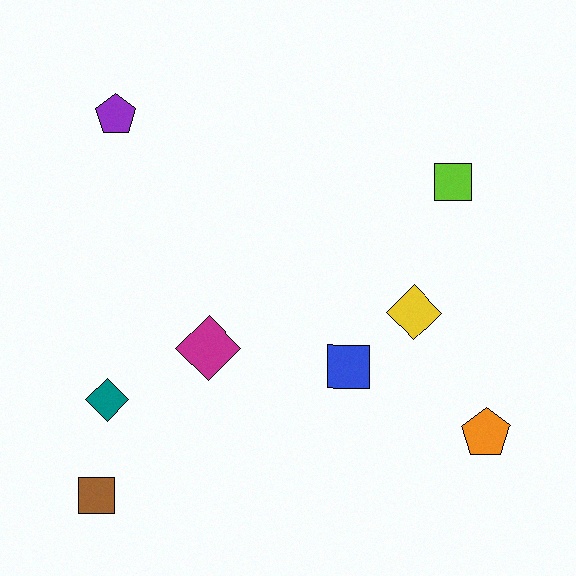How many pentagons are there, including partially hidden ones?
There are 2 pentagons.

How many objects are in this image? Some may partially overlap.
There are 8 objects.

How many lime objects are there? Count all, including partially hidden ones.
There is 1 lime object.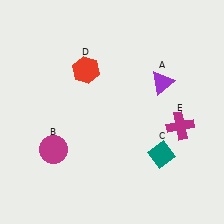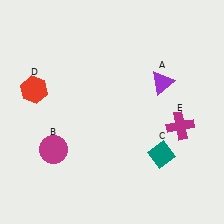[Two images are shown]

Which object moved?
The red hexagon (D) moved left.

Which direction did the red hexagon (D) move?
The red hexagon (D) moved left.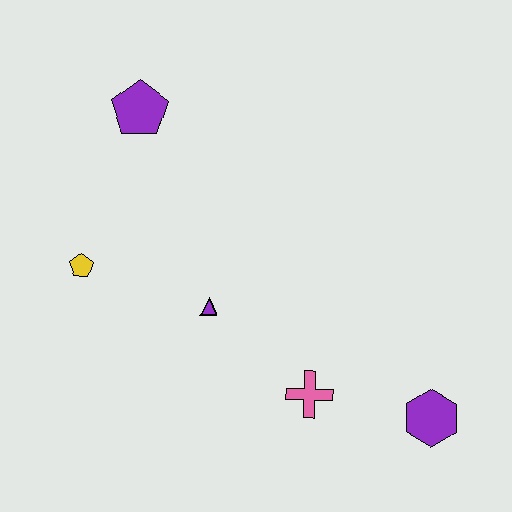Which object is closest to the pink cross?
The purple hexagon is closest to the pink cross.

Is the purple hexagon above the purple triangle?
No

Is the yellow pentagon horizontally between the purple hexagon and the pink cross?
No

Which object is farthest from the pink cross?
The purple pentagon is farthest from the pink cross.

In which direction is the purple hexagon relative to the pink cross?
The purple hexagon is to the right of the pink cross.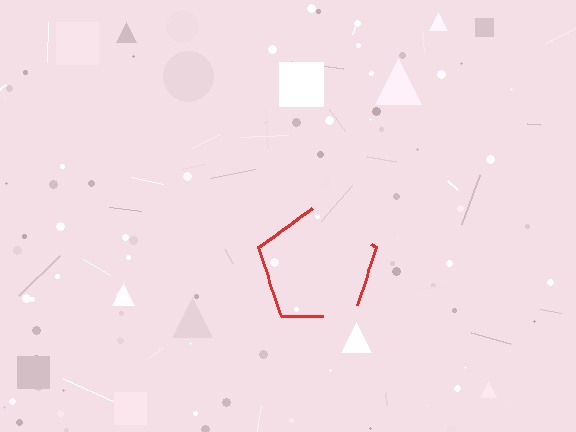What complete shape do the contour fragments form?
The contour fragments form a pentagon.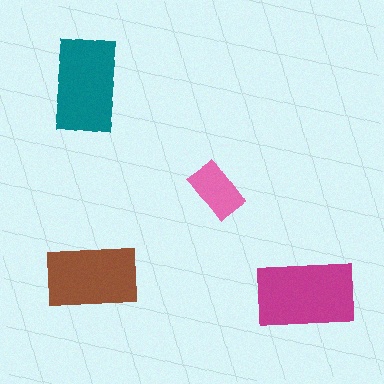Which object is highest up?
The teal rectangle is topmost.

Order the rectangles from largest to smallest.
the magenta one, the teal one, the brown one, the pink one.